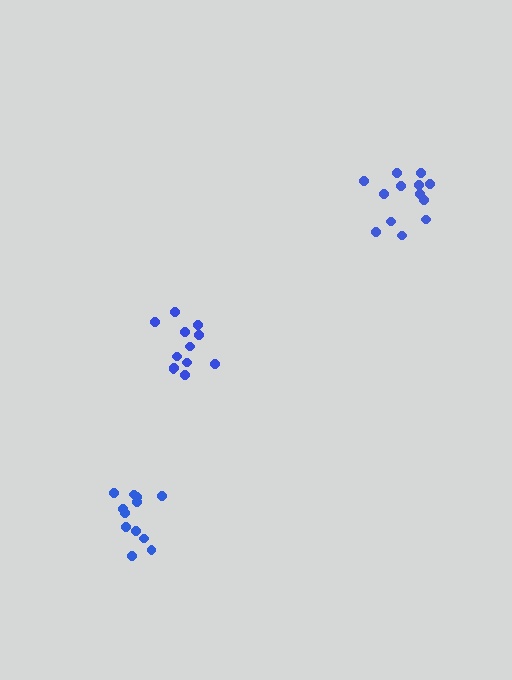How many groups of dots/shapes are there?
There are 3 groups.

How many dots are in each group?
Group 1: 13 dots, Group 2: 12 dots, Group 3: 12 dots (37 total).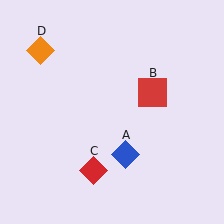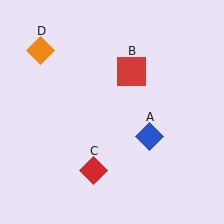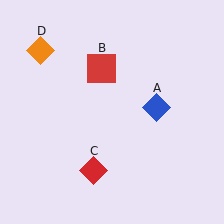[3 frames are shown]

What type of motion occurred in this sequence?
The blue diamond (object A), red square (object B) rotated counterclockwise around the center of the scene.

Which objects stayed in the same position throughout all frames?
Red diamond (object C) and orange diamond (object D) remained stationary.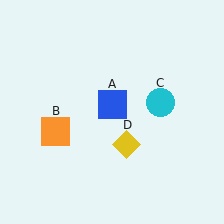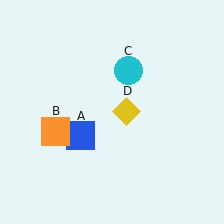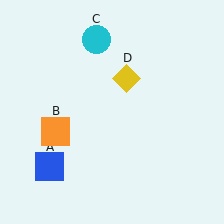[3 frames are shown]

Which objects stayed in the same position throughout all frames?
Orange square (object B) remained stationary.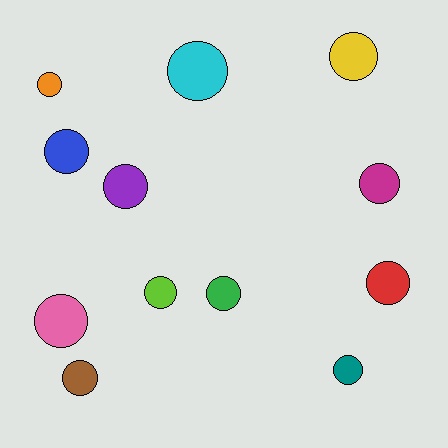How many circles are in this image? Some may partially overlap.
There are 12 circles.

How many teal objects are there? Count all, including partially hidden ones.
There is 1 teal object.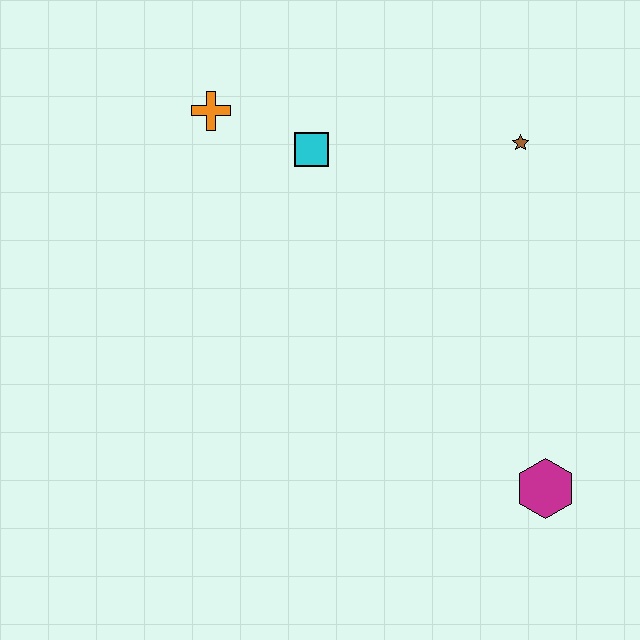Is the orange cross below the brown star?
No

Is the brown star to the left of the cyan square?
No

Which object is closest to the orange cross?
The cyan square is closest to the orange cross.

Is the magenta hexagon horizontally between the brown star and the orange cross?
No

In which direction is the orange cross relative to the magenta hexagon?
The orange cross is above the magenta hexagon.